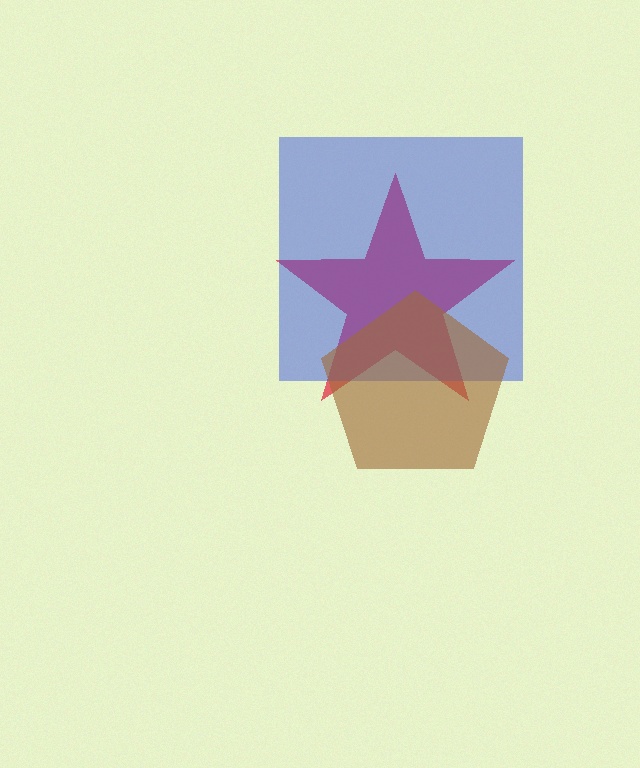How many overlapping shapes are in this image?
There are 3 overlapping shapes in the image.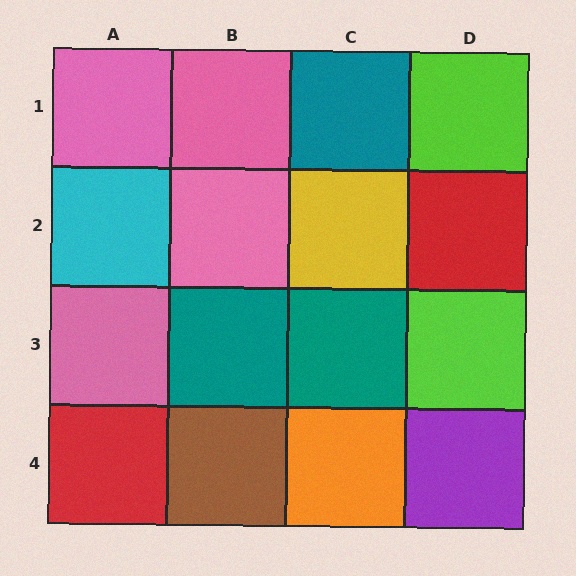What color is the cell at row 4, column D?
Purple.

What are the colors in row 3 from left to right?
Pink, teal, teal, lime.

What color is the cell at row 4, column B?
Brown.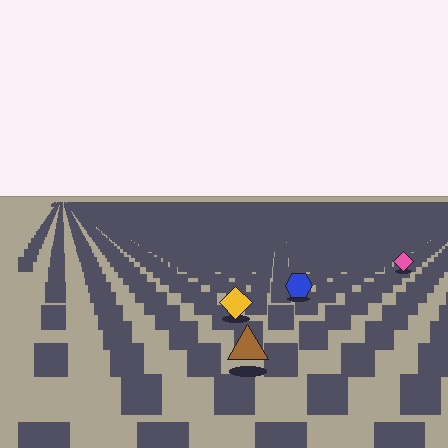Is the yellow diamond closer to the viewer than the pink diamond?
Yes. The yellow diamond is closer — you can tell from the texture gradient: the ground texture is coarser near it.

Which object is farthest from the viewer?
The pink diamond is farthest from the viewer. It appears smaller and the ground texture around it is denser.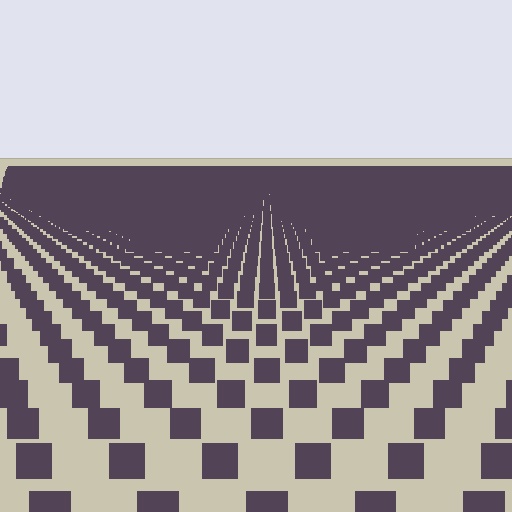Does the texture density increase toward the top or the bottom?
Density increases toward the top.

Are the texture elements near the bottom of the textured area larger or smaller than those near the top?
Larger. Near the bottom, elements are closer to the viewer and appear at a bigger on-screen size.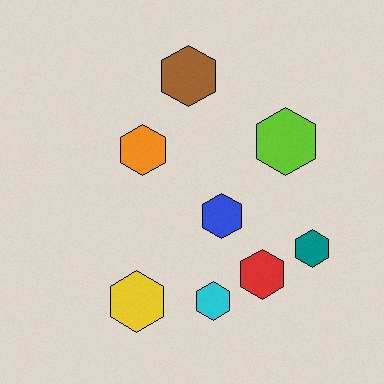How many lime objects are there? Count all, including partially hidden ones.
There is 1 lime object.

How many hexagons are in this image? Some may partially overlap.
There are 8 hexagons.